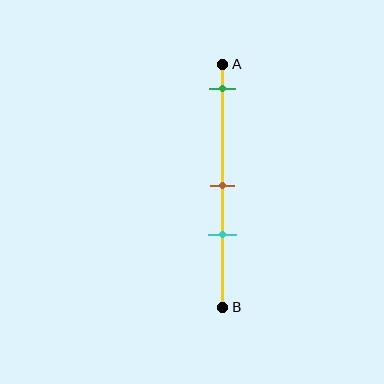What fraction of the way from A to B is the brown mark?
The brown mark is approximately 50% (0.5) of the way from A to B.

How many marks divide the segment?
There are 3 marks dividing the segment.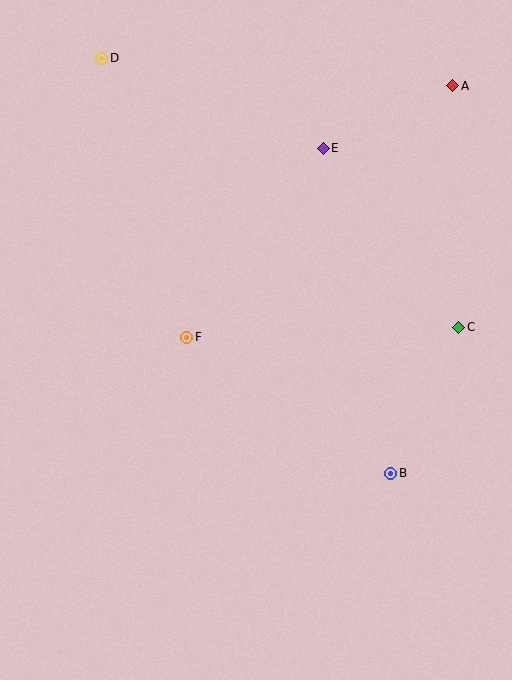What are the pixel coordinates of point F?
Point F is at (187, 337).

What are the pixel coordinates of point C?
Point C is at (459, 327).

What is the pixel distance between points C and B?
The distance between C and B is 161 pixels.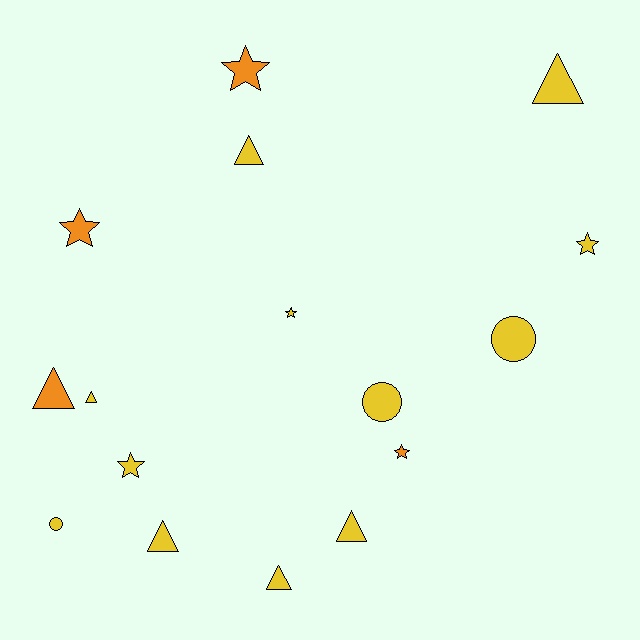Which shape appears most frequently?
Triangle, with 7 objects.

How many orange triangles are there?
There is 1 orange triangle.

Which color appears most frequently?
Yellow, with 12 objects.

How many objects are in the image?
There are 16 objects.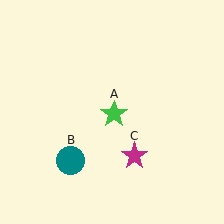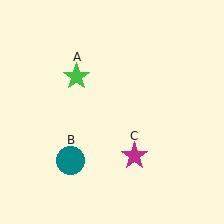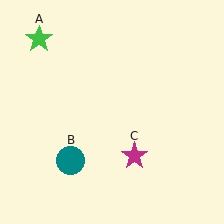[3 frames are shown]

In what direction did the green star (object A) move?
The green star (object A) moved up and to the left.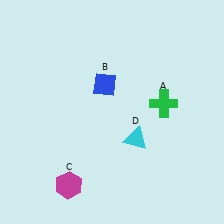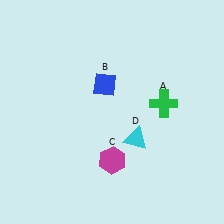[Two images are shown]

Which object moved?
The magenta hexagon (C) moved right.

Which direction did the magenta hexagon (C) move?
The magenta hexagon (C) moved right.